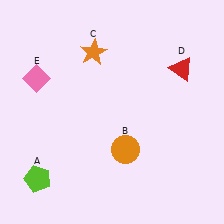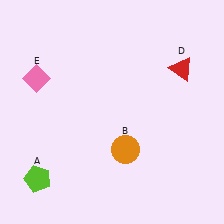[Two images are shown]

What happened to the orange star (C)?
The orange star (C) was removed in Image 2. It was in the top-left area of Image 1.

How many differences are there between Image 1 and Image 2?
There is 1 difference between the two images.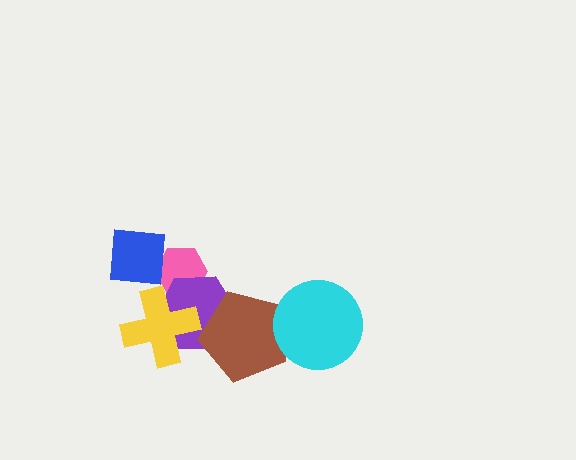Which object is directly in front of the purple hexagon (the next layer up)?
The brown pentagon is directly in front of the purple hexagon.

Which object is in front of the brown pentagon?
The cyan circle is in front of the brown pentagon.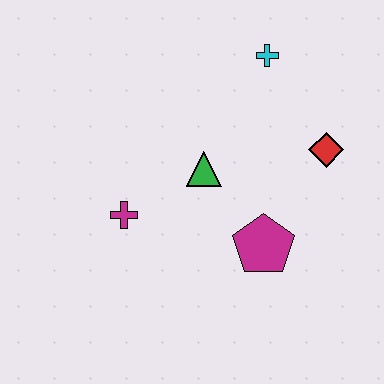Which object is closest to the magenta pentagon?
The green triangle is closest to the magenta pentagon.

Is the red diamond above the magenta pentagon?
Yes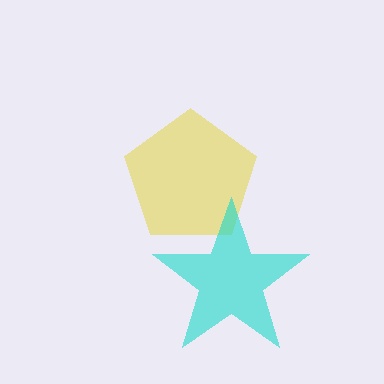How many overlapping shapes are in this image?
There are 2 overlapping shapes in the image.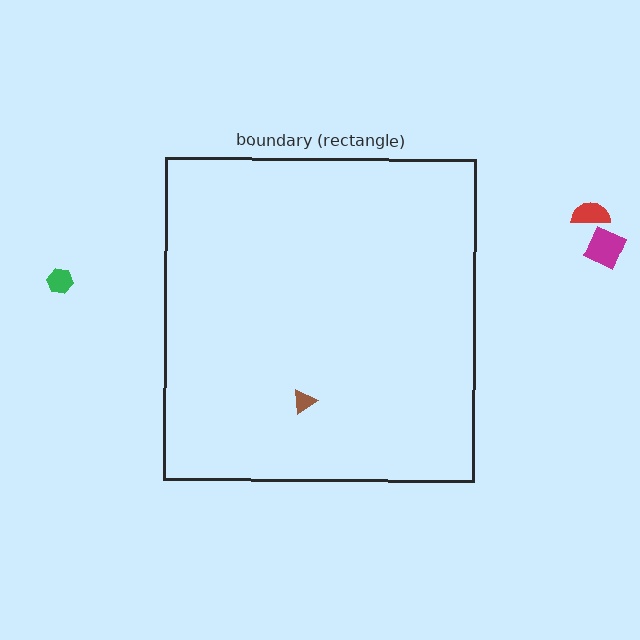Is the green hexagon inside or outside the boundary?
Outside.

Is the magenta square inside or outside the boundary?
Outside.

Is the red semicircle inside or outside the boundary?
Outside.